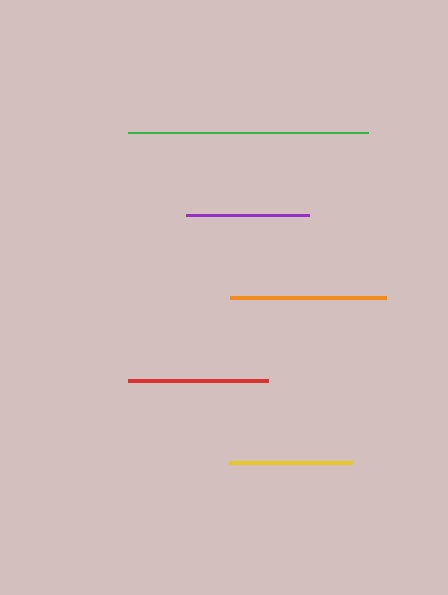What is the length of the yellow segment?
The yellow segment is approximately 123 pixels long.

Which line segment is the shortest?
The yellow line is the shortest at approximately 123 pixels.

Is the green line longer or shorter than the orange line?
The green line is longer than the orange line.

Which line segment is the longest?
The green line is the longest at approximately 239 pixels.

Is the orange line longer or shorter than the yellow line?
The orange line is longer than the yellow line.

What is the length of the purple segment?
The purple segment is approximately 124 pixels long.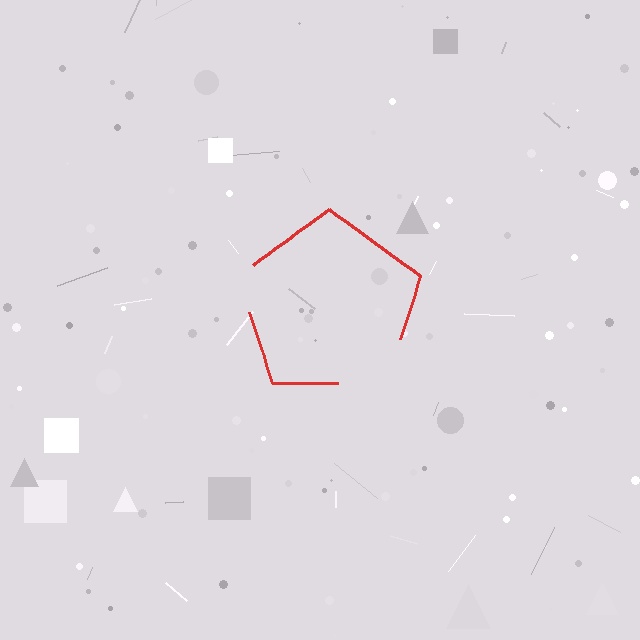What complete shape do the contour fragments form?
The contour fragments form a pentagon.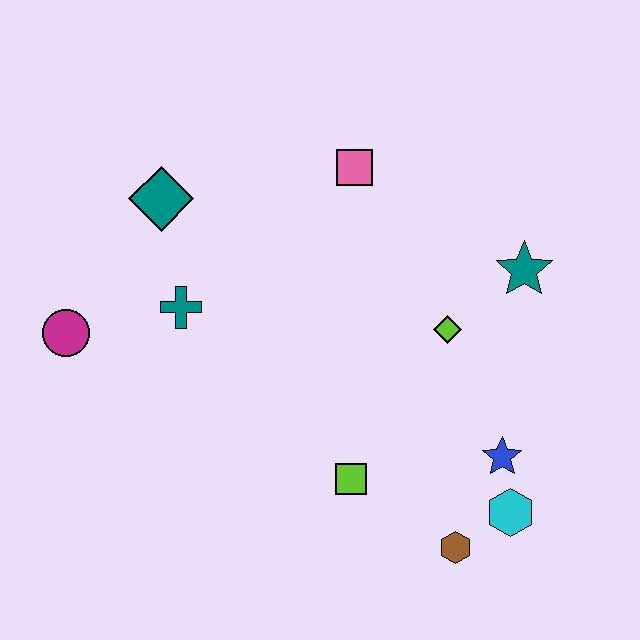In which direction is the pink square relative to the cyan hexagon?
The pink square is above the cyan hexagon.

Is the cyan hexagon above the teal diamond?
No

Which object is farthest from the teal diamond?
The cyan hexagon is farthest from the teal diamond.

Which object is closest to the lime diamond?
The teal star is closest to the lime diamond.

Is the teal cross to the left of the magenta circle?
No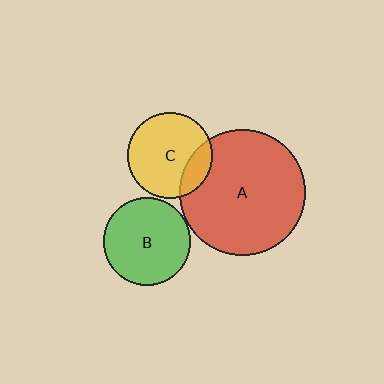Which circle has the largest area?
Circle A (red).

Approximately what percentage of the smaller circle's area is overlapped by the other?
Approximately 20%.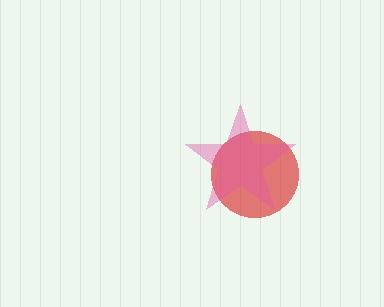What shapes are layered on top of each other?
The layered shapes are: a red circle, a pink star.